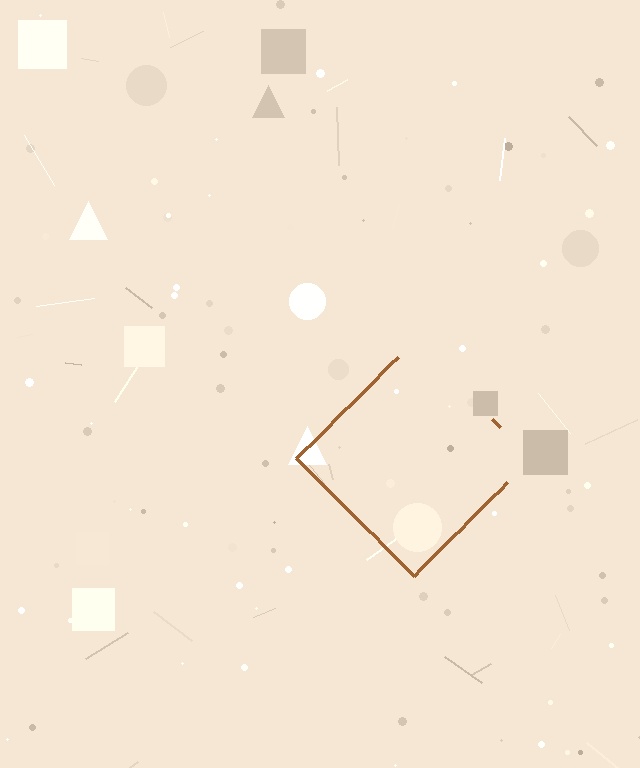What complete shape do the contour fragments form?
The contour fragments form a diamond.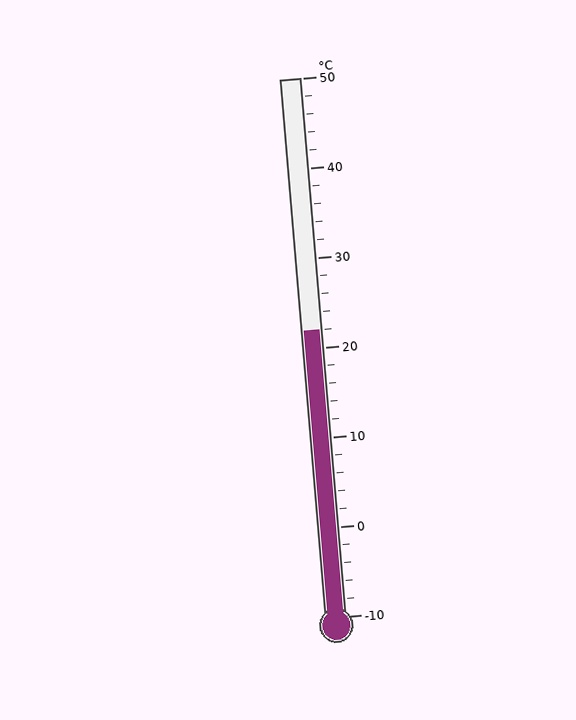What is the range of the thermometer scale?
The thermometer scale ranges from -10°C to 50°C.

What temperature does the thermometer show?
The thermometer shows approximately 22°C.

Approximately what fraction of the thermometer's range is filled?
The thermometer is filled to approximately 55% of its range.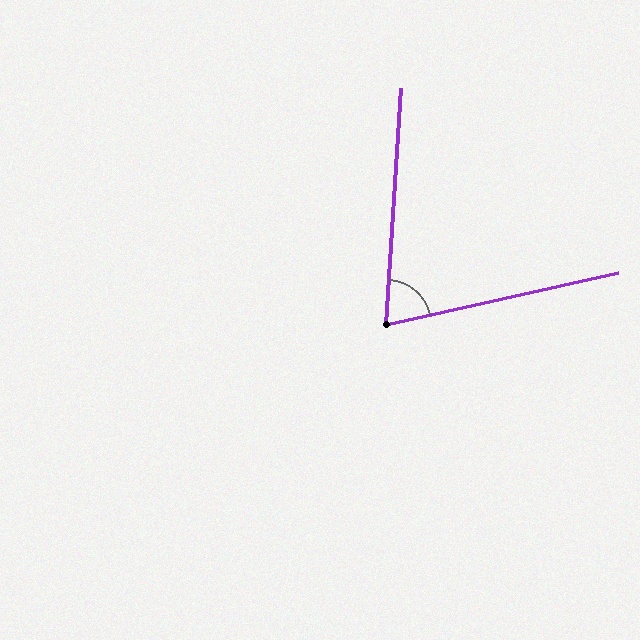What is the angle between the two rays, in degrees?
Approximately 74 degrees.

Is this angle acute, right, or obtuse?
It is acute.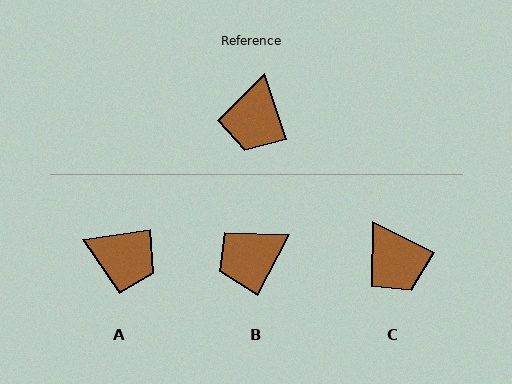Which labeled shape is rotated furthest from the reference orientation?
A, about 79 degrees away.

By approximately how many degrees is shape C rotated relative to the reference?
Approximately 44 degrees counter-clockwise.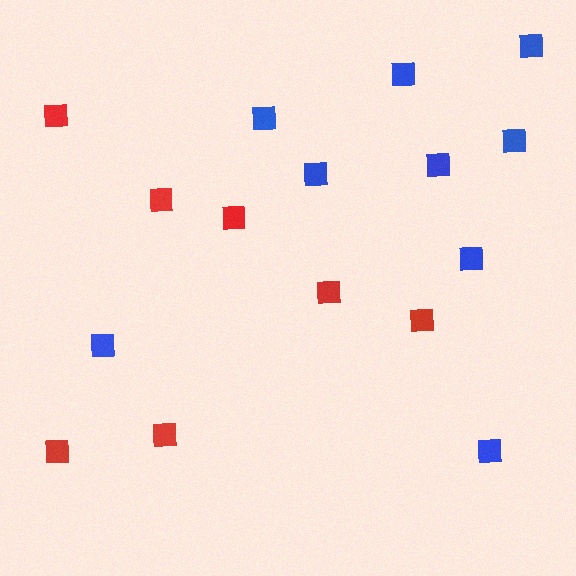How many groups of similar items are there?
There are 2 groups: one group of red squares (7) and one group of blue squares (9).